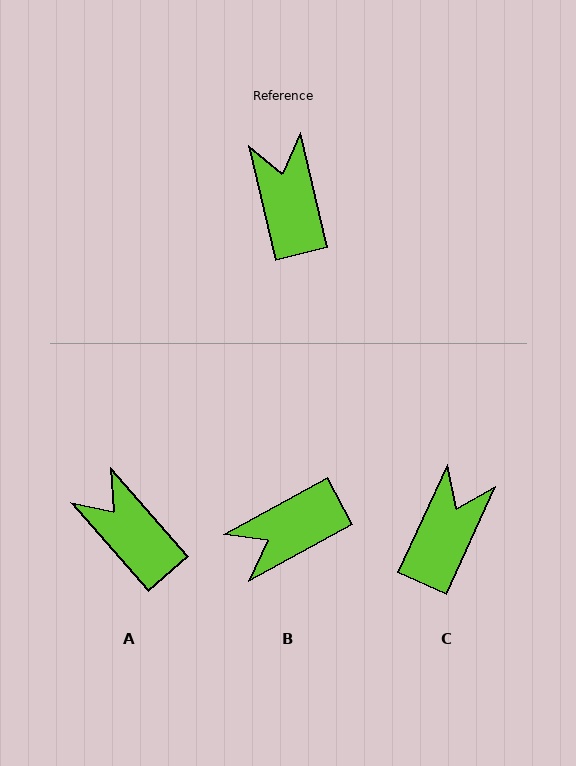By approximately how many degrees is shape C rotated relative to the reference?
Approximately 38 degrees clockwise.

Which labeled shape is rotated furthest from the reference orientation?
B, about 105 degrees away.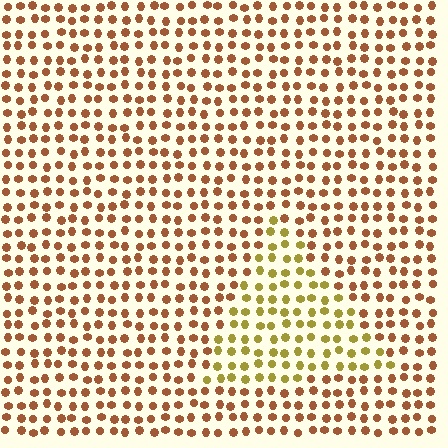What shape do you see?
I see a triangle.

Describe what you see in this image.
The image is filled with small brown elements in a uniform arrangement. A triangle-shaped region is visible where the elements are tinted to a slightly different hue, forming a subtle color boundary.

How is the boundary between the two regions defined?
The boundary is defined purely by a slight shift in hue (about 36 degrees). Spacing, size, and orientation are identical on both sides.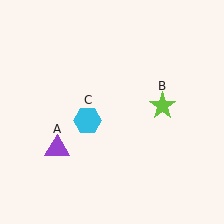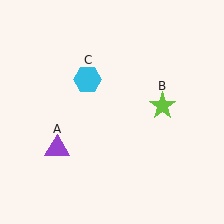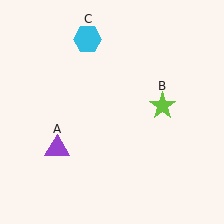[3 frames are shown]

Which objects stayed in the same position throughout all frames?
Purple triangle (object A) and lime star (object B) remained stationary.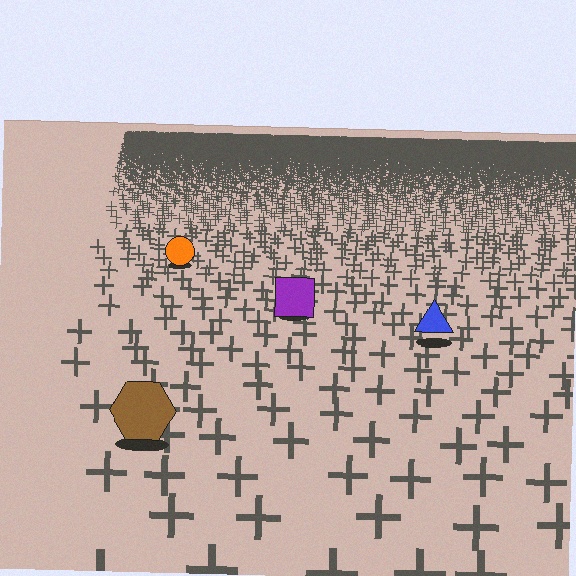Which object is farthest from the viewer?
The orange circle is farthest from the viewer. It appears smaller and the ground texture around it is denser.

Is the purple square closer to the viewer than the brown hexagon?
No. The brown hexagon is closer — you can tell from the texture gradient: the ground texture is coarser near it.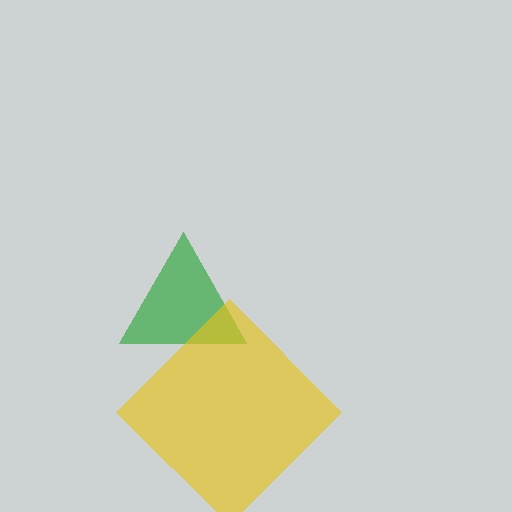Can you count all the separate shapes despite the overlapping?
Yes, there are 2 separate shapes.